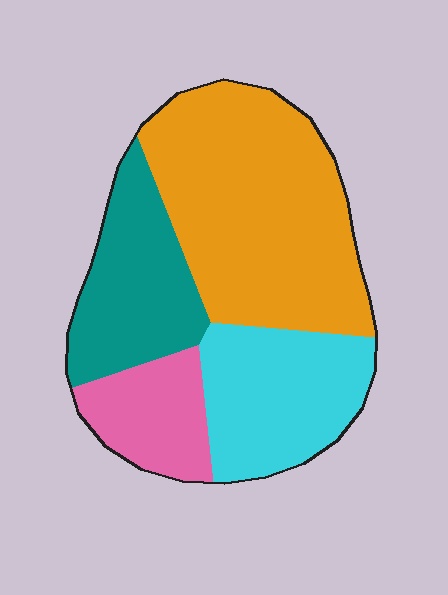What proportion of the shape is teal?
Teal covers roughly 20% of the shape.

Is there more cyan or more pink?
Cyan.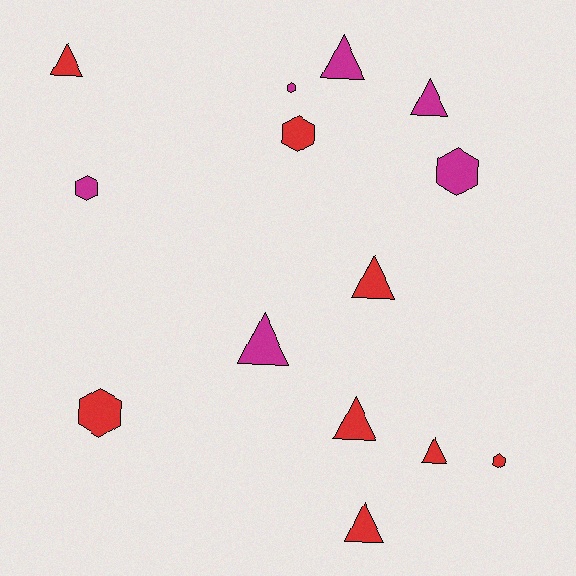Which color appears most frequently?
Red, with 8 objects.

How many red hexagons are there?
There are 3 red hexagons.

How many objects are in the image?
There are 14 objects.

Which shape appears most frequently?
Triangle, with 8 objects.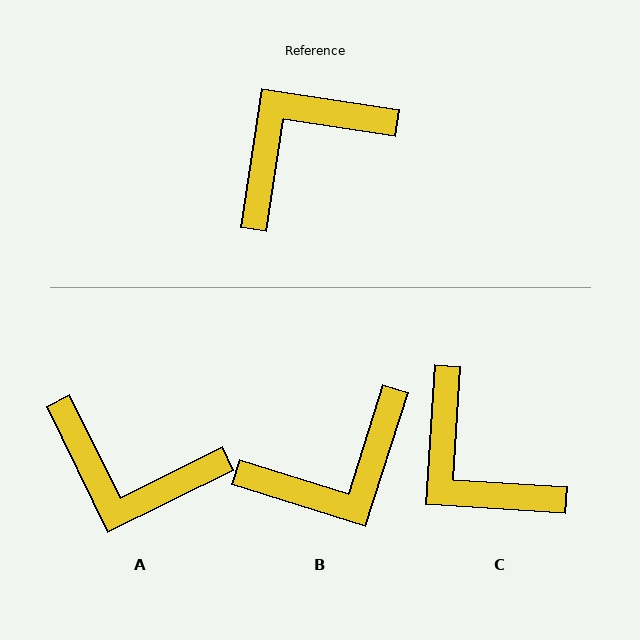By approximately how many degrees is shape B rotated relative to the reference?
Approximately 171 degrees counter-clockwise.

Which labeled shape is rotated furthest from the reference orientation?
B, about 171 degrees away.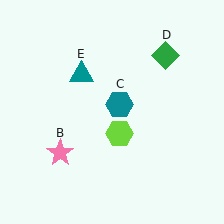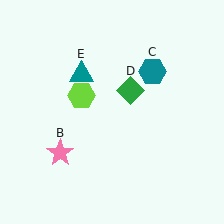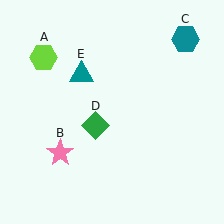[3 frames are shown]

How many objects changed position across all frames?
3 objects changed position: lime hexagon (object A), teal hexagon (object C), green diamond (object D).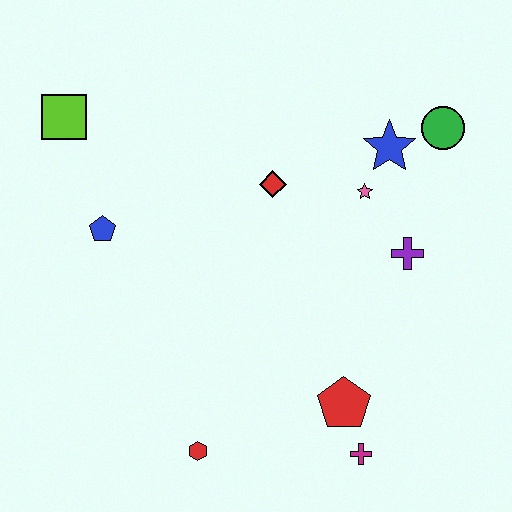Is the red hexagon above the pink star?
No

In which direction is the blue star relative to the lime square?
The blue star is to the right of the lime square.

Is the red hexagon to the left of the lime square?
No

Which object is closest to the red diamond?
The pink star is closest to the red diamond.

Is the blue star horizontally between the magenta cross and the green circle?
Yes